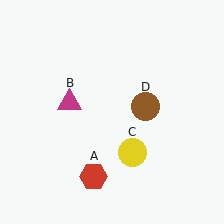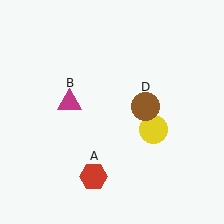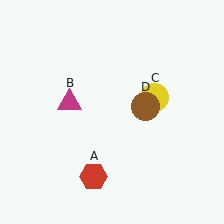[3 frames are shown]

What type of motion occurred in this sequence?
The yellow circle (object C) rotated counterclockwise around the center of the scene.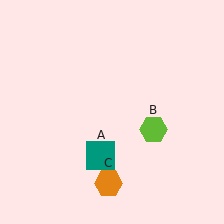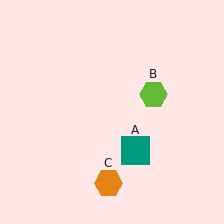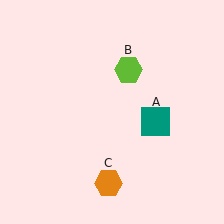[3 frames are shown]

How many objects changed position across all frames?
2 objects changed position: teal square (object A), lime hexagon (object B).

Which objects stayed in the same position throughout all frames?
Orange hexagon (object C) remained stationary.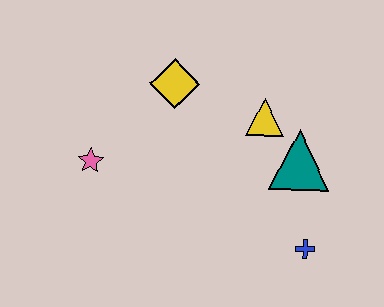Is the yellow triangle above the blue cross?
Yes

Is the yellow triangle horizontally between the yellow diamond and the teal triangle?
Yes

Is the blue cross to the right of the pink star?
Yes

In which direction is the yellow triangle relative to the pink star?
The yellow triangle is to the right of the pink star.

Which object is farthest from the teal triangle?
The pink star is farthest from the teal triangle.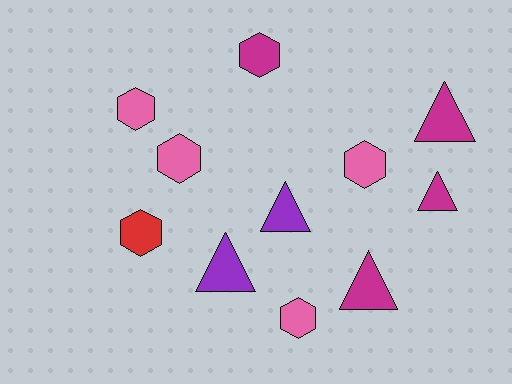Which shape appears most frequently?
Hexagon, with 6 objects.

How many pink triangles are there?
There are no pink triangles.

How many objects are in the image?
There are 11 objects.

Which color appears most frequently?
Pink, with 4 objects.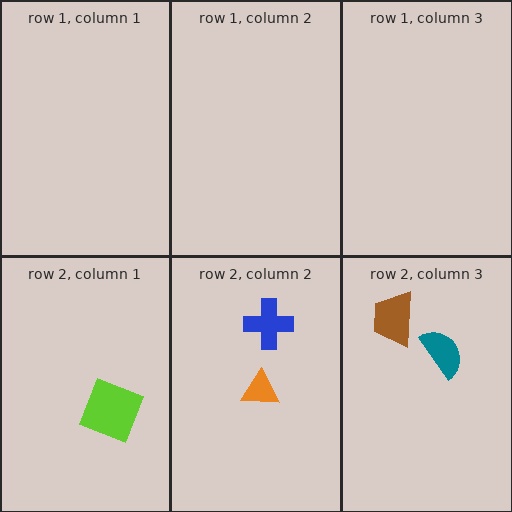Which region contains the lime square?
The row 2, column 1 region.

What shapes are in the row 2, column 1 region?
The lime square.